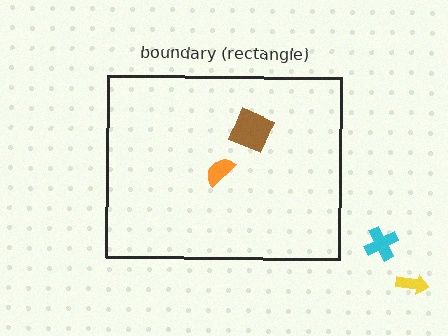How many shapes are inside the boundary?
2 inside, 2 outside.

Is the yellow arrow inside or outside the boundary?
Outside.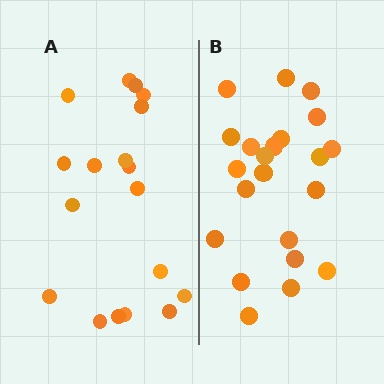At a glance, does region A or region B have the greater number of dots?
Region B (the right region) has more dots.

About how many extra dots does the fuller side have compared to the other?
Region B has about 4 more dots than region A.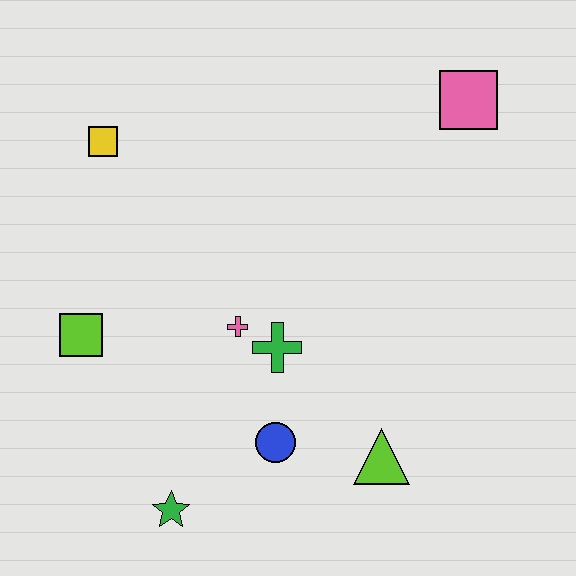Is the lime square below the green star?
No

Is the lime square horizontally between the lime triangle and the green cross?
No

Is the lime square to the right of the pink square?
No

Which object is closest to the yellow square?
The lime square is closest to the yellow square.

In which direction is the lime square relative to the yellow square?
The lime square is below the yellow square.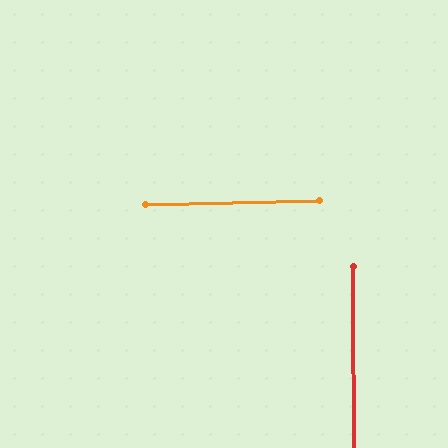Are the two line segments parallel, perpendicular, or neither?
Perpendicular — they meet at approximately 89°.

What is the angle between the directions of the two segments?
Approximately 89 degrees.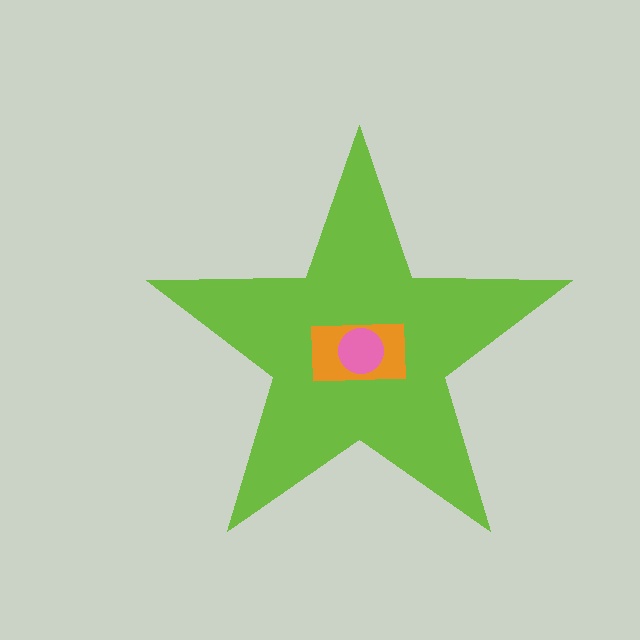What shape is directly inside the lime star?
The orange rectangle.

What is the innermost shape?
The pink circle.